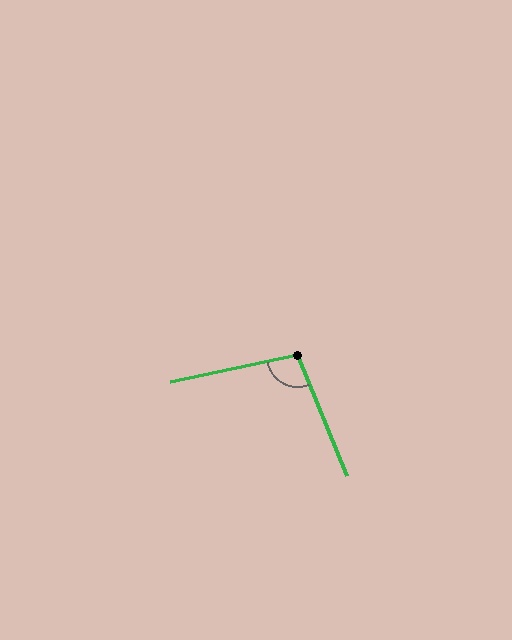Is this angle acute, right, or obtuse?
It is obtuse.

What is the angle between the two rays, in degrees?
Approximately 100 degrees.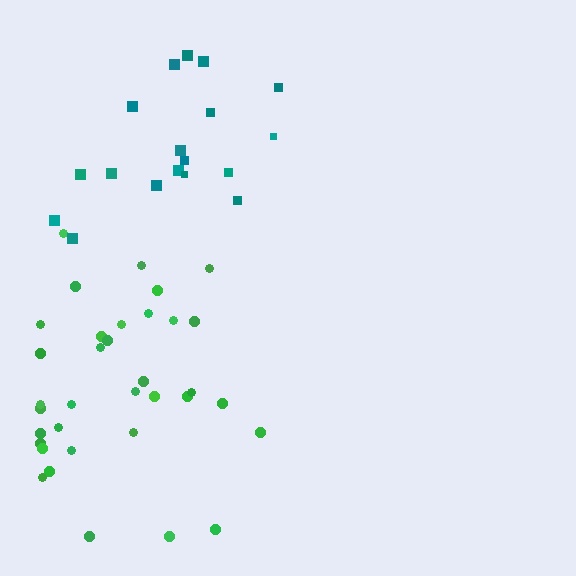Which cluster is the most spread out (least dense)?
Teal.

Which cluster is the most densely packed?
Green.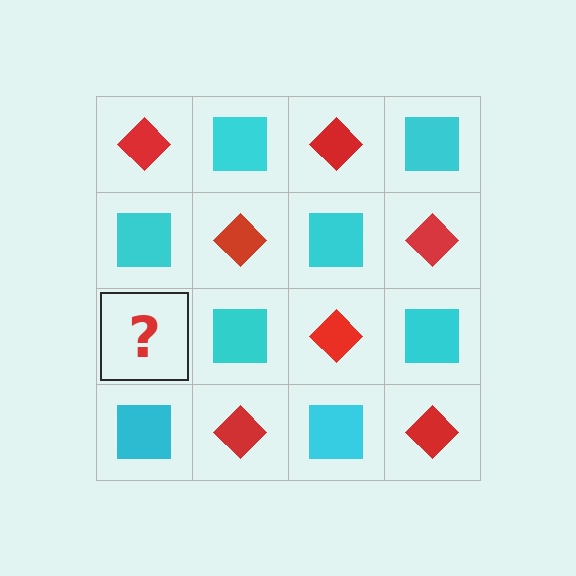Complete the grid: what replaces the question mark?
The question mark should be replaced with a red diamond.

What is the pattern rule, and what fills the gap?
The rule is that it alternates red diamond and cyan square in a checkerboard pattern. The gap should be filled with a red diamond.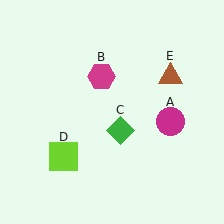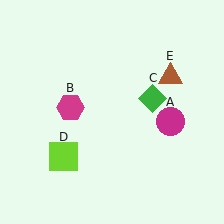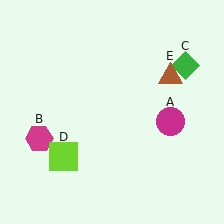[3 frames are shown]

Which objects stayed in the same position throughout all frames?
Magenta circle (object A) and lime square (object D) and brown triangle (object E) remained stationary.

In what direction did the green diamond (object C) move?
The green diamond (object C) moved up and to the right.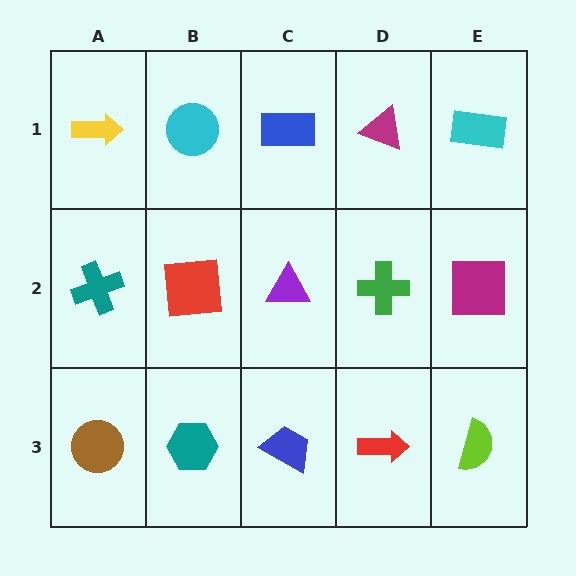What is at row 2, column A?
A teal cross.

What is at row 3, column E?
A lime semicircle.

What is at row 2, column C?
A purple triangle.